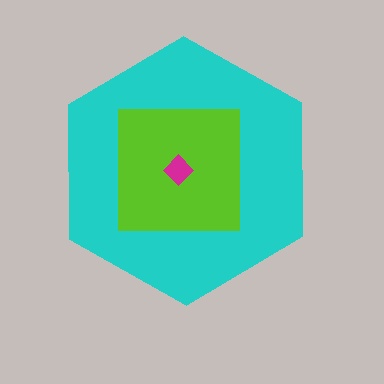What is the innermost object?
The magenta diamond.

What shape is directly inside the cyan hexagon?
The lime square.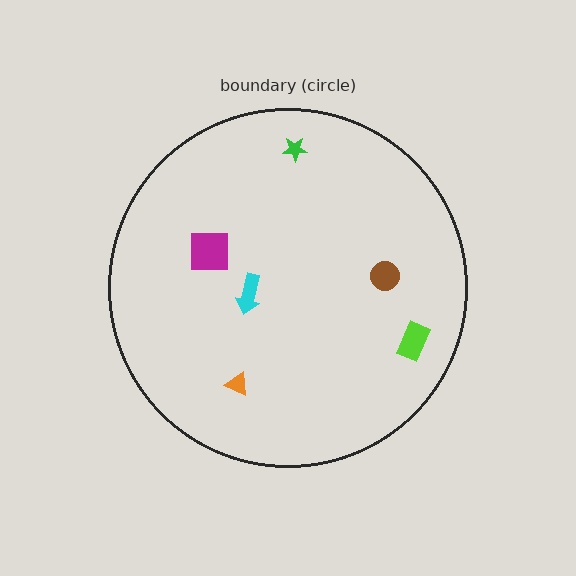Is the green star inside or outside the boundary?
Inside.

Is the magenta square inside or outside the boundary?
Inside.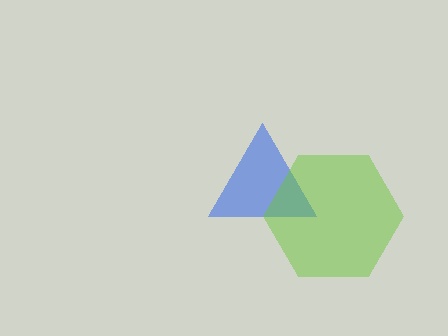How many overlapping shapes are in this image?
There are 2 overlapping shapes in the image.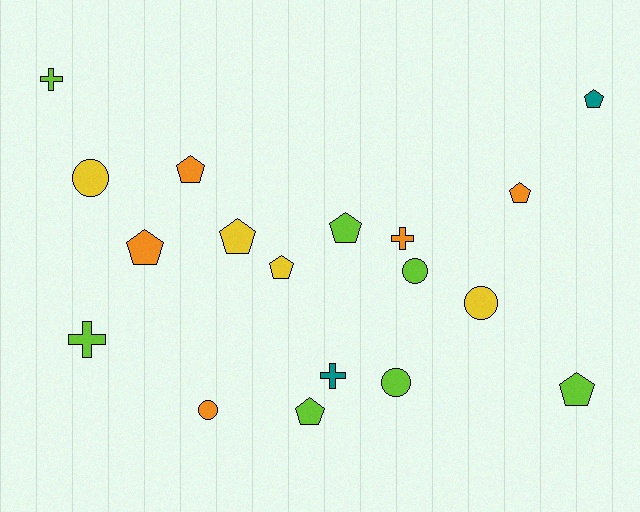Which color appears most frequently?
Lime, with 7 objects.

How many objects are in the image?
There are 18 objects.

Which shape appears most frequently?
Pentagon, with 9 objects.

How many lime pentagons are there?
There are 3 lime pentagons.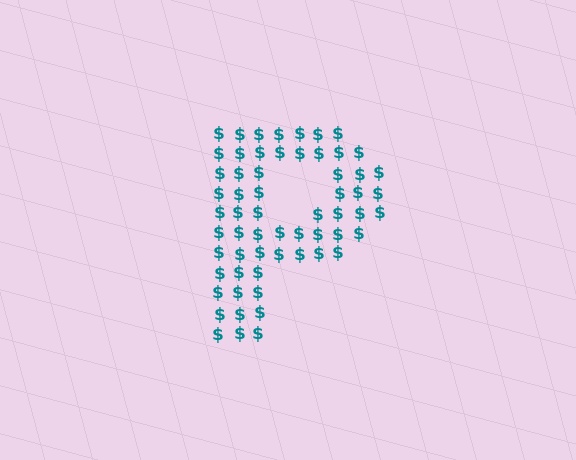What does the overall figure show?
The overall figure shows the letter P.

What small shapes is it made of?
It is made of small dollar signs.